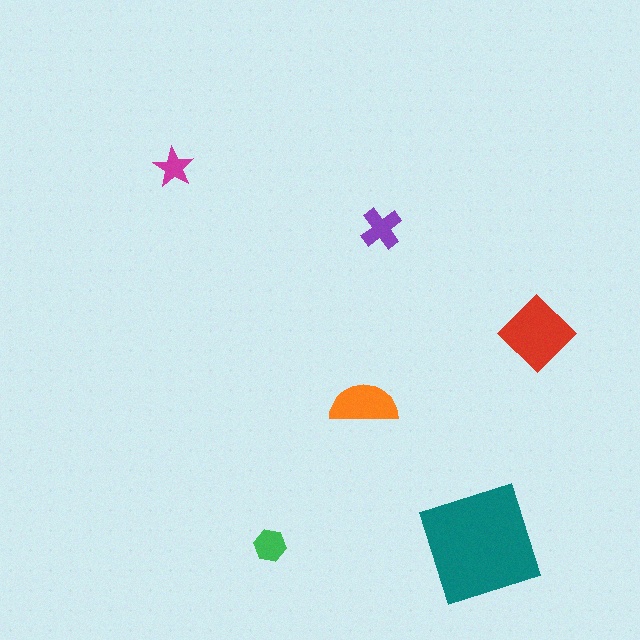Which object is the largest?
The teal square.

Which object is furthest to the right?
The red diamond is rightmost.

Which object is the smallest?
The magenta star.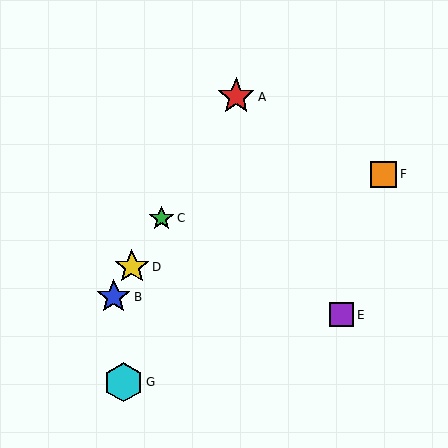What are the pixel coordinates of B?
Object B is at (114, 297).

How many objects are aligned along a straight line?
4 objects (A, B, C, D) are aligned along a straight line.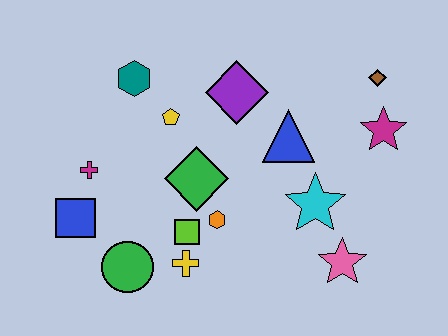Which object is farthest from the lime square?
The brown diamond is farthest from the lime square.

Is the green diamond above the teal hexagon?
No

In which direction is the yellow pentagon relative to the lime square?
The yellow pentagon is above the lime square.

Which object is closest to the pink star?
The cyan star is closest to the pink star.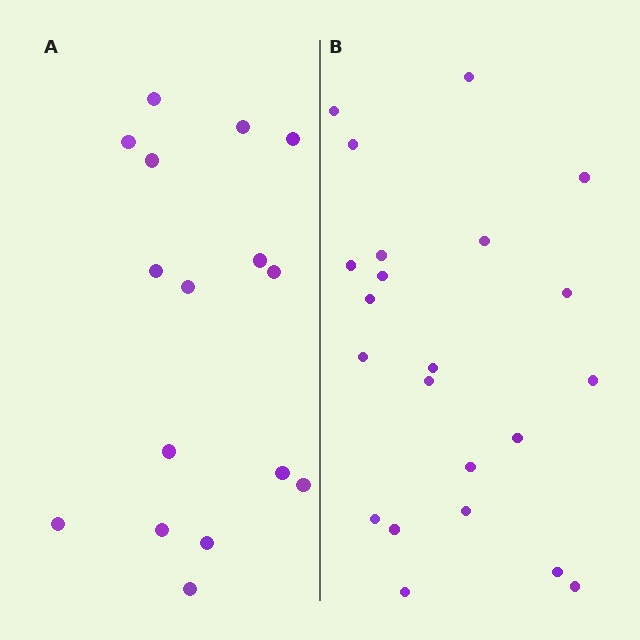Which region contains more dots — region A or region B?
Region B (the right region) has more dots.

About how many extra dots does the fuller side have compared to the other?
Region B has about 6 more dots than region A.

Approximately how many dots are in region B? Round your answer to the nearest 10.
About 20 dots. (The exact count is 22, which rounds to 20.)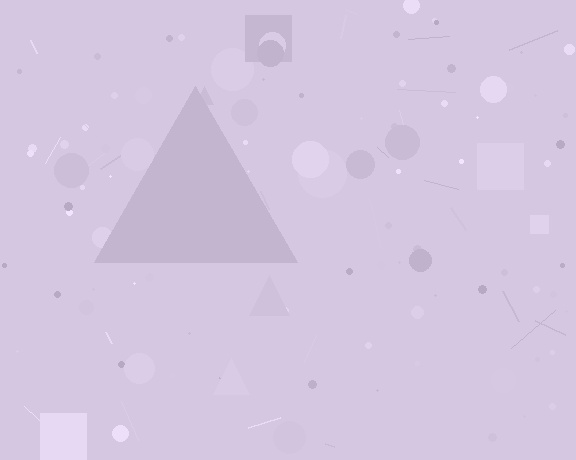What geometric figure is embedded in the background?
A triangle is embedded in the background.